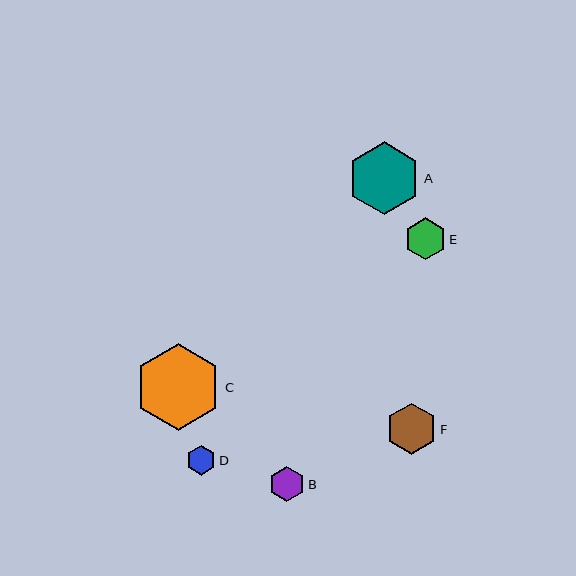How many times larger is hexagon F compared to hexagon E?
Hexagon F is approximately 1.2 times the size of hexagon E.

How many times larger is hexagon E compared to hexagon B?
Hexagon E is approximately 1.2 times the size of hexagon B.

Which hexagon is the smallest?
Hexagon D is the smallest with a size of approximately 30 pixels.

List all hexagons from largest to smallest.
From largest to smallest: C, A, F, E, B, D.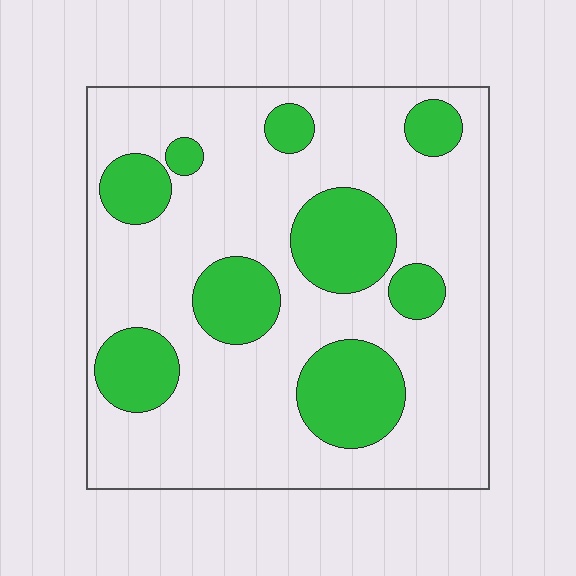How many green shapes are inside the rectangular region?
9.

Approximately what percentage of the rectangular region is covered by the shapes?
Approximately 25%.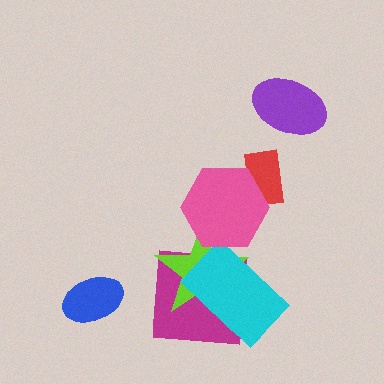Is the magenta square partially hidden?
Yes, it is partially covered by another shape.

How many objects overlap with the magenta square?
2 objects overlap with the magenta square.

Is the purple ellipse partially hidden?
No, no other shape covers it.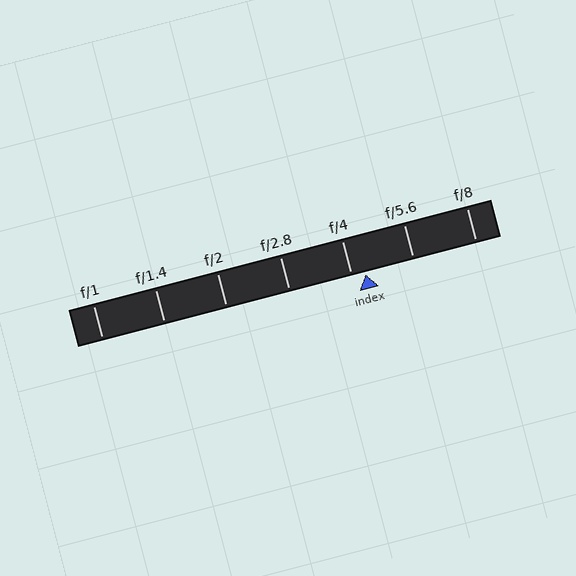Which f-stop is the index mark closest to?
The index mark is closest to f/4.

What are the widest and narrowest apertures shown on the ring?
The widest aperture shown is f/1 and the narrowest is f/8.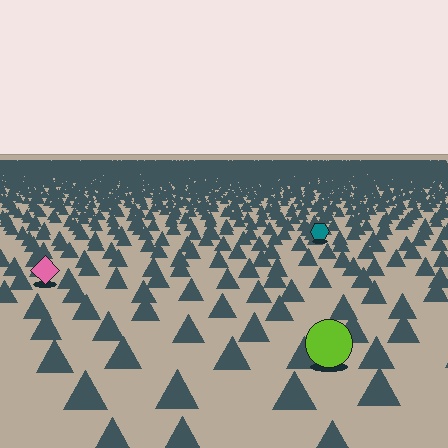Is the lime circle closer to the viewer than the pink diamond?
Yes. The lime circle is closer — you can tell from the texture gradient: the ground texture is coarser near it.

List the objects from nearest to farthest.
From nearest to farthest: the lime circle, the pink diamond, the teal hexagon.